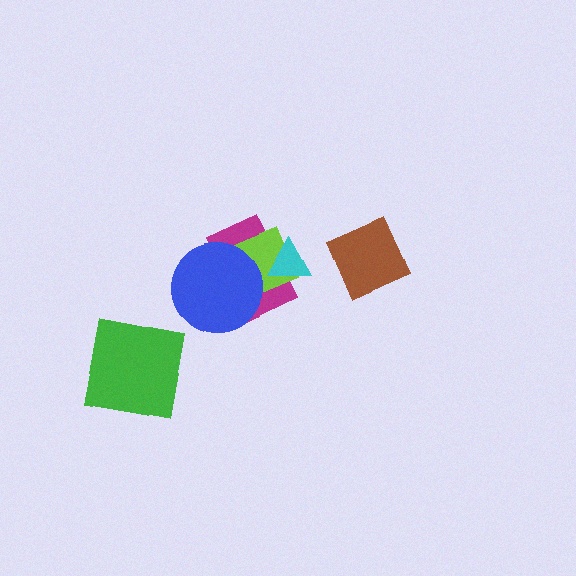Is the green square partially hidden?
No, no other shape covers it.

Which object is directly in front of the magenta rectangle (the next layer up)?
The lime square is directly in front of the magenta rectangle.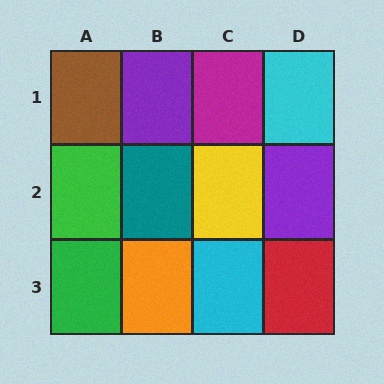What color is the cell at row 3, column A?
Green.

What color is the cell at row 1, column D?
Cyan.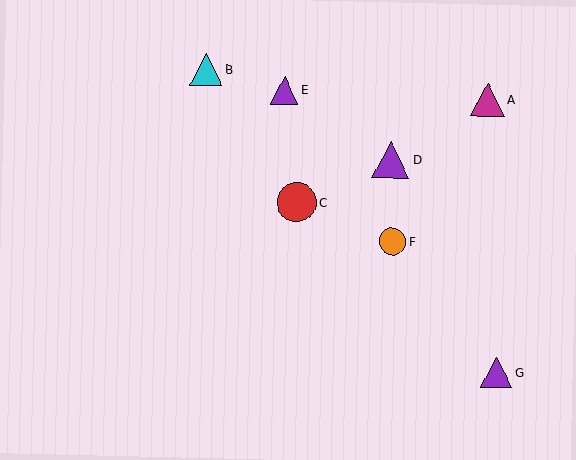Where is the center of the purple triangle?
The center of the purple triangle is at (497, 372).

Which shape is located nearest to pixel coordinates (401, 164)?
The purple triangle (labeled D) at (391, 160) is nearest to that location.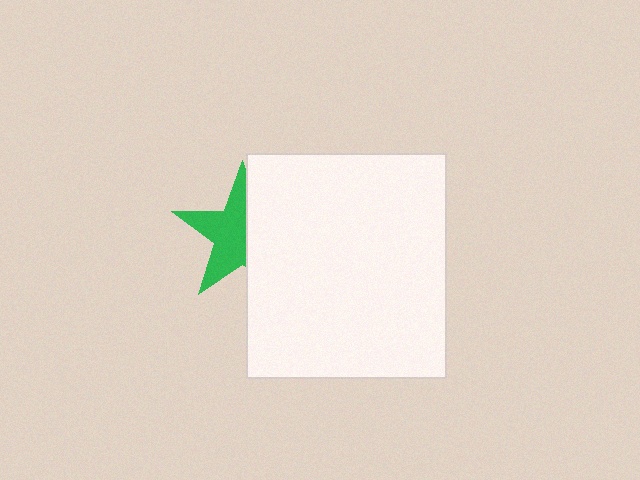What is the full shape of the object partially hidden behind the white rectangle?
The partially hidden object is a green star.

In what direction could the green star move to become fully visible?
The green star could move left. That would shift it out from behind the white rectangle entirely.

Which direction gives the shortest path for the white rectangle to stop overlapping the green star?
Moving right gives the shortest separation.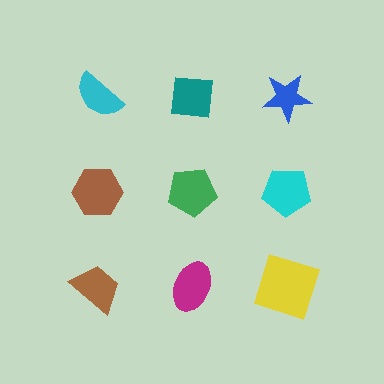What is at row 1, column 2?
A teal square.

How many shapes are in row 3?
3 shapes.